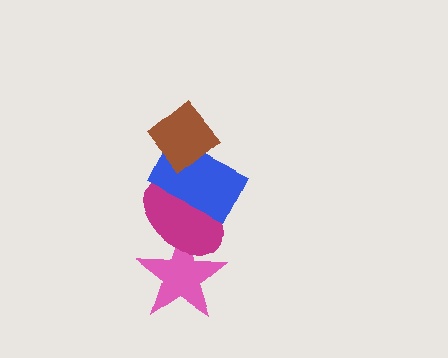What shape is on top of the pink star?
The magenta ellipse is on top of the pink star.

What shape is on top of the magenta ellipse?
The blue rectangle is on top of the magenta ellipse.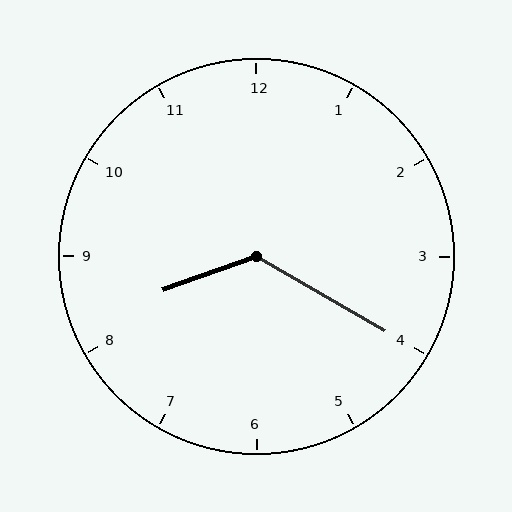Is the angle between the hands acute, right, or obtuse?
It is obtuse.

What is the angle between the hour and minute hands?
Approximately 130 degrees.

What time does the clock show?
8:20.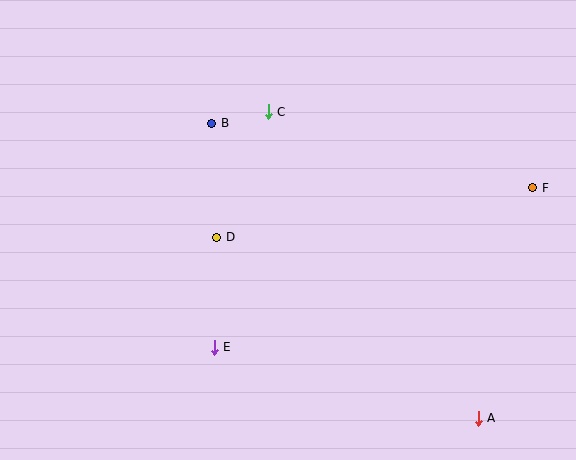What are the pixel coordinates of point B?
Point B is at (212, 123).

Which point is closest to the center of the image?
Point D at (217, 237) is closest to the center.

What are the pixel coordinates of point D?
Point D is at (217, 237).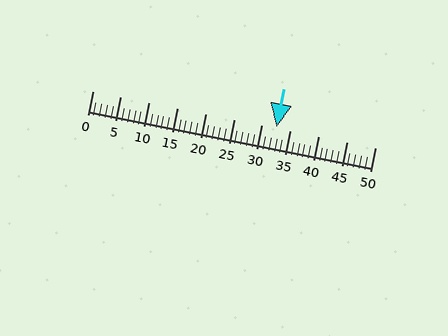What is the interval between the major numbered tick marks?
The major tick marks are spaced 5 units apart.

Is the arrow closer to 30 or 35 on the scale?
The arrow is closer to 35.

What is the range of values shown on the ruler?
The ruler shows values from 0 to 50.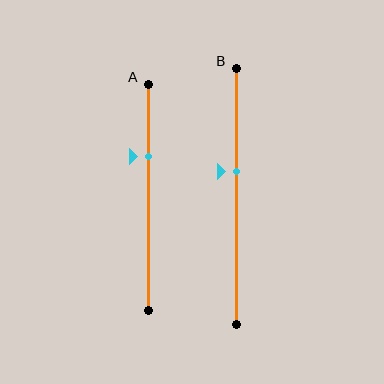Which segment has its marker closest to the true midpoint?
Segment B has its marker closest to the true midpoint.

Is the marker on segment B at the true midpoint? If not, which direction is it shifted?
No, the marker on segment B is shifted upward by about 10% of the segment length.